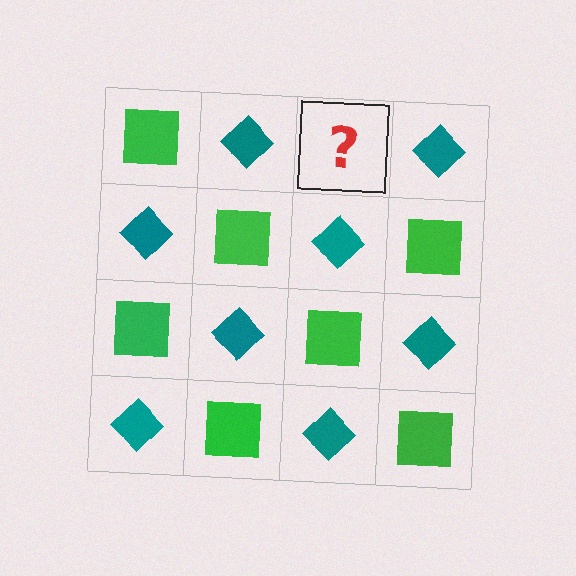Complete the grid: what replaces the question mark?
The question mark should be replaced with a green square.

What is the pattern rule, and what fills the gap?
The rule is that it alternates green square and teal diamond in a checkerboard pattern. The gap should be filled with a green square.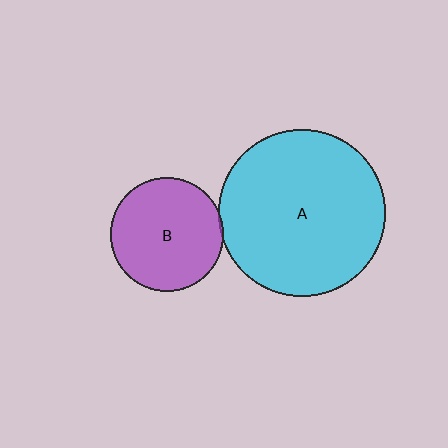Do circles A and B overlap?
Yes.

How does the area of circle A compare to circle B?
Approximately 2.2 times.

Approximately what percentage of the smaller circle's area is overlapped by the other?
Approximately 5%.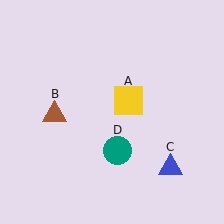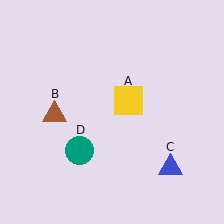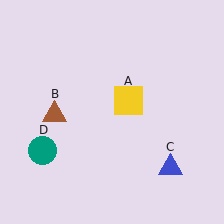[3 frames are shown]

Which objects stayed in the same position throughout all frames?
Yellow square (object A) and brown triangle (object B) and blue triangle (object C) remained stationary.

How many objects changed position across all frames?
1 object changed position: teal circle (object D).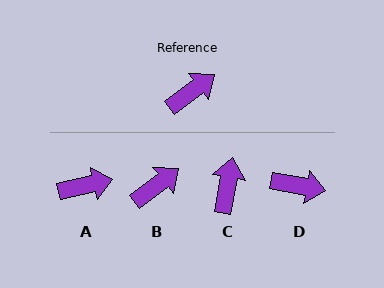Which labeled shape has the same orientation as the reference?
B.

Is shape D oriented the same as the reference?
No, it is off by about 48 degrees.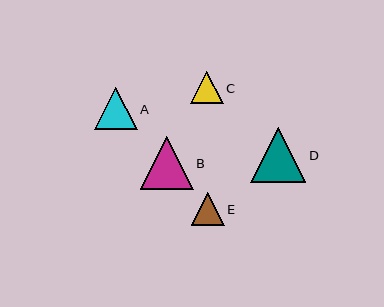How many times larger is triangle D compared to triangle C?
Triangle D is approximately 1.7 times the size of triangle C.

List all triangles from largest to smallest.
From largest to smallest: D, B, A, E, C.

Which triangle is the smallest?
Triangle C is the smallest with a size of approximately 32 pixels.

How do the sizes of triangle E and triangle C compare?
Triangle E and triangle C are approximately the same size.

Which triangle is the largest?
Triangle D is the largest with a size of approximately 55 pixels.